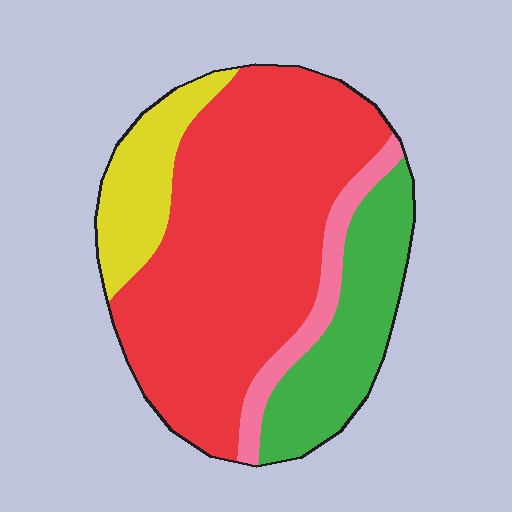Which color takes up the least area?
Pink, at roughly 10%.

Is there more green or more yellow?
Green.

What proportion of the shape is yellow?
Yellow covers 13% of the shape.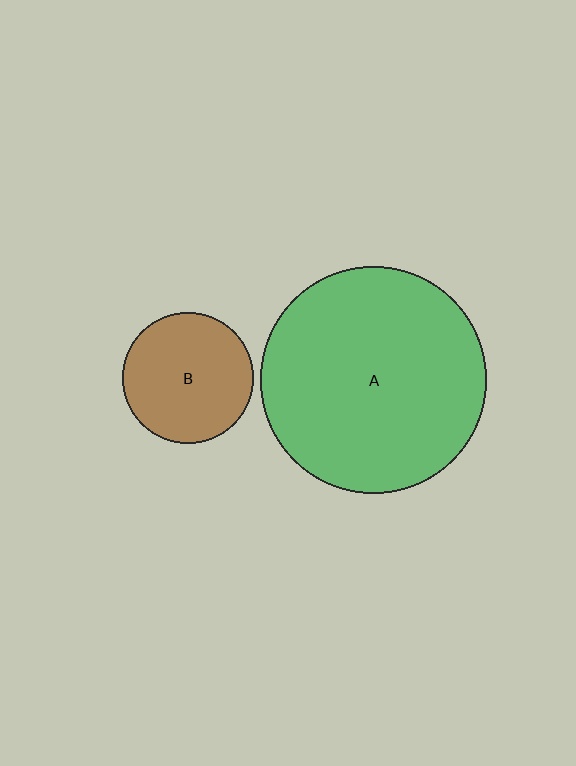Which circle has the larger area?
Circle A (green).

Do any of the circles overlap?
No, none of the circles overlap.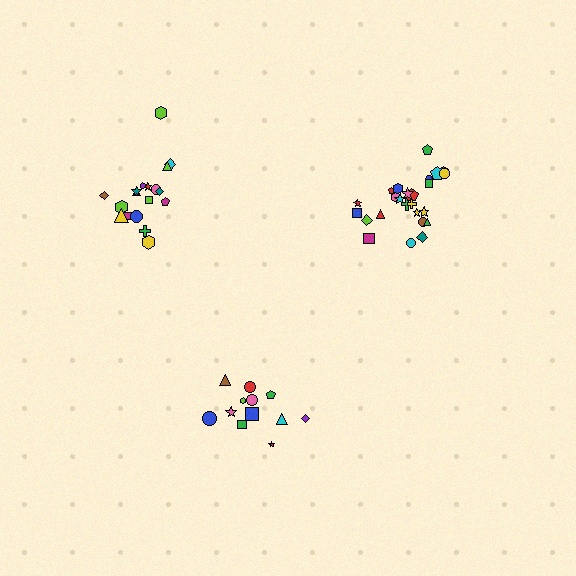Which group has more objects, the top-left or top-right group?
The top-right group.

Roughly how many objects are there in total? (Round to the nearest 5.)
Roughly 55 objects in total.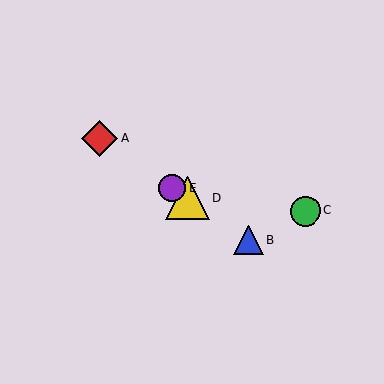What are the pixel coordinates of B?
Object B is at (249, 240).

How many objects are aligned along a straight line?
4 objects (A, B, D, E) are aligned along a straight line.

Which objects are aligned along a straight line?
Objects A, B, D, E are aligned along a straight line.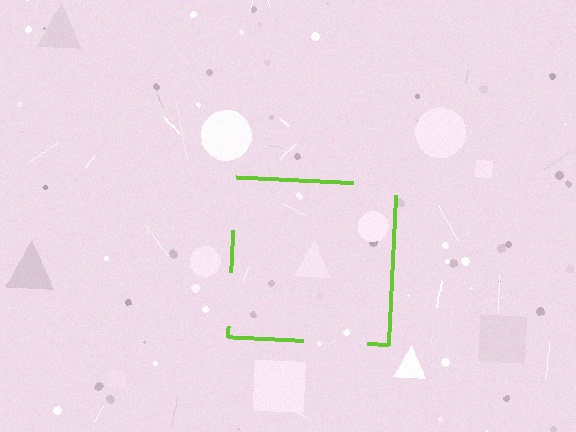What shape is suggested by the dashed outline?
The dashed outline suggests a square.